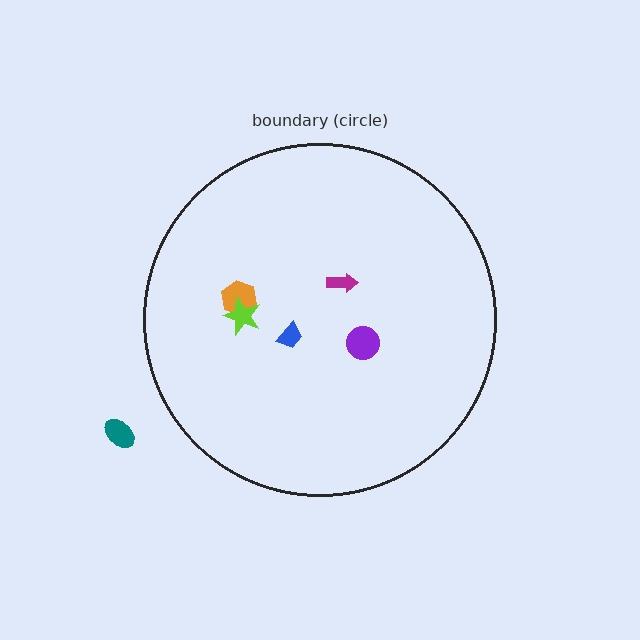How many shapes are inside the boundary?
5 inside, 1 outside.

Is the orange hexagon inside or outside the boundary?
Inside.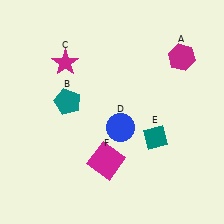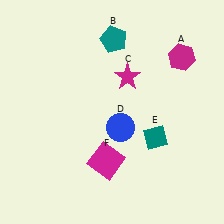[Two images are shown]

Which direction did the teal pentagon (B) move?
The teal pentagon (B) moved up.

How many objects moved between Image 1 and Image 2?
2 objects moved between the two images.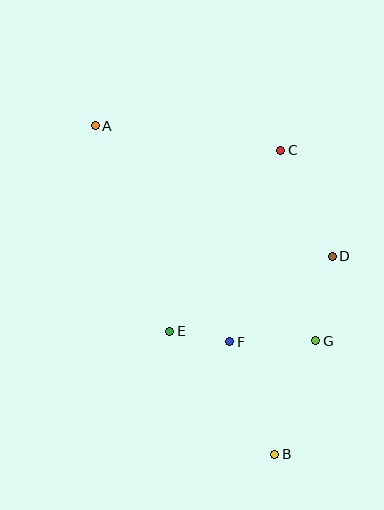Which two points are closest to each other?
Points E and F are closest to each other.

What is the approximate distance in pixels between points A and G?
The distance between A and G is approximately 308 pixels.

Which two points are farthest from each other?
Points A and B are farthest from each other.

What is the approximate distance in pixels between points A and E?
The distance between A and E is approximately 218 pixels.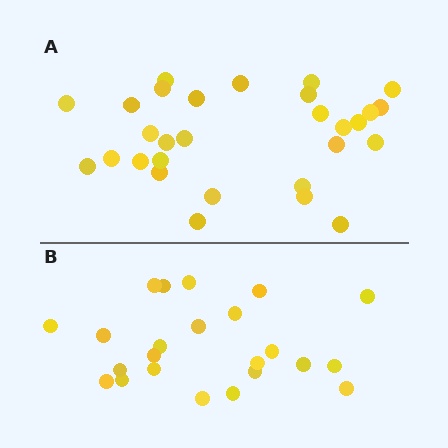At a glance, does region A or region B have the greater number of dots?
Region A (the top region) has more dots.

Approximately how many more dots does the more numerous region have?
Region A has about 6 more dots than region B.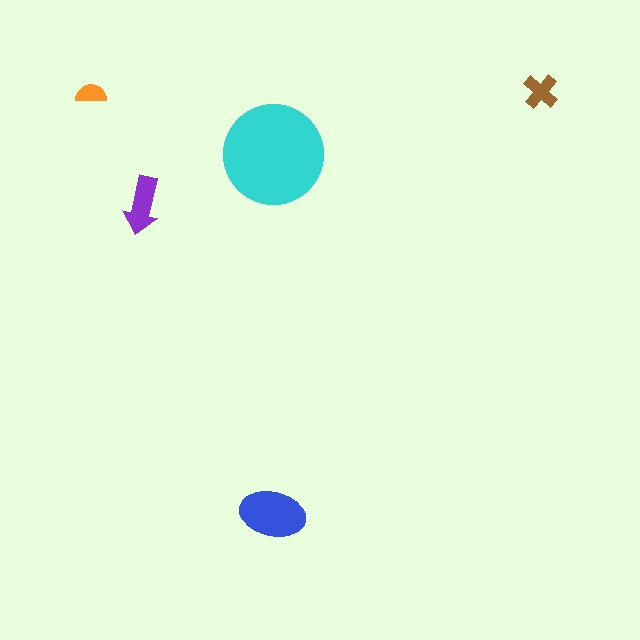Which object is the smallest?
The orange semicircle.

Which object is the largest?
The cyan circle.